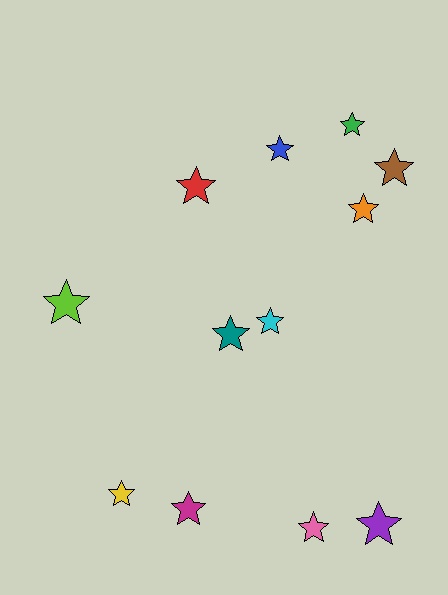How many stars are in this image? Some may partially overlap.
There are 12 stars.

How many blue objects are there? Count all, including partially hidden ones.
There is 1 blue object.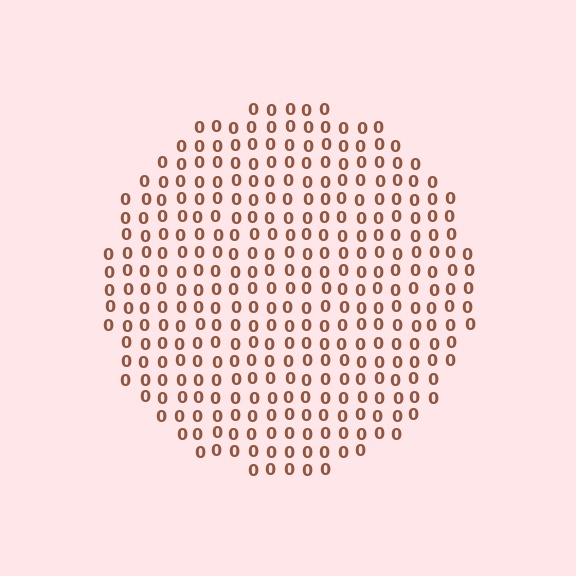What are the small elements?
The small elements are digit 0's.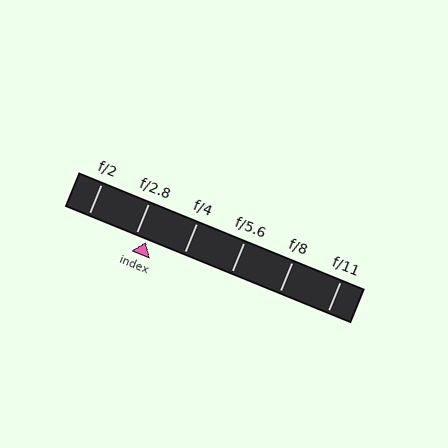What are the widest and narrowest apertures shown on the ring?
The widest aperture shown is f/2 and the narrowest is f/11.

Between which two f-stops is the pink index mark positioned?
The index mark is between f/2.8 and f/4.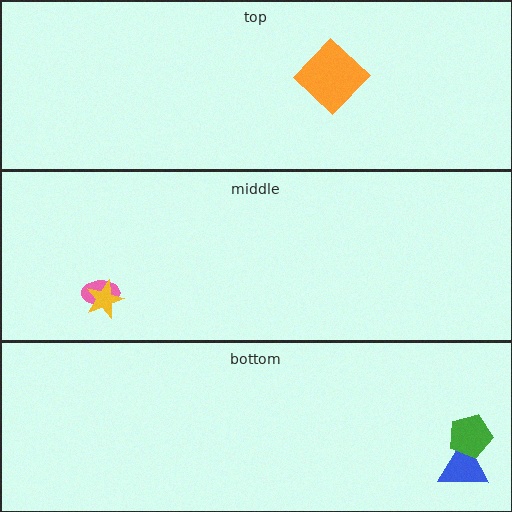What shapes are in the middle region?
The pink ellipse, the yellow star.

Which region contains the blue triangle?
The bottom region.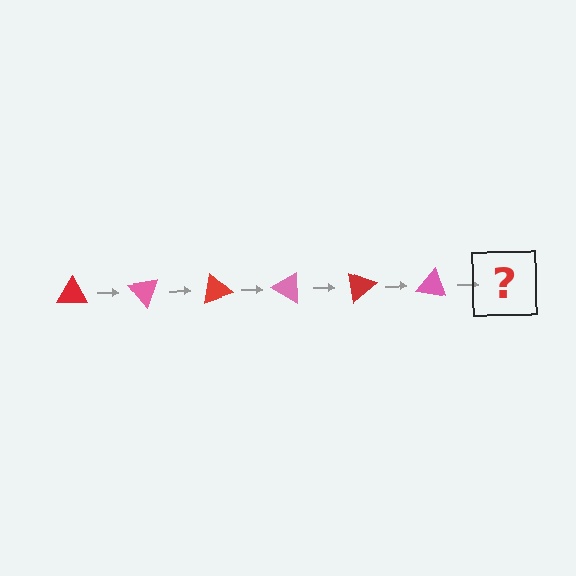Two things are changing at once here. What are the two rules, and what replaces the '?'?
The two rules are that it rotates 50 degrees each step and the color cycles through red and pink. The '?' should be a red triangle, rotated 300 degrees from the start.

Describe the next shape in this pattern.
It should be a red triangle, rotated 300 degrees from the start.